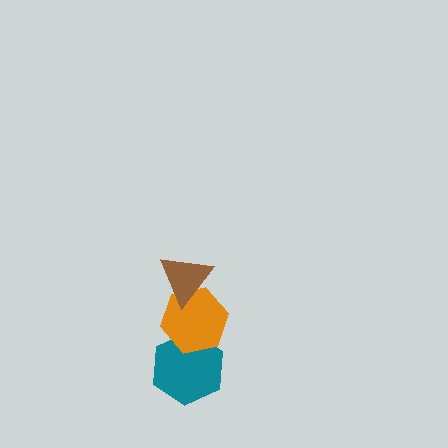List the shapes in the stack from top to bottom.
From top to bottom: the brown triangle, the orange hexagon, the teal hexagon.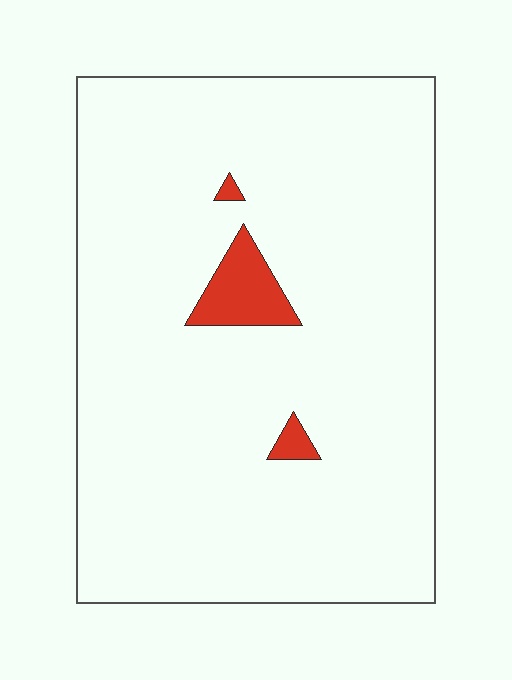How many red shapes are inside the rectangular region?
3.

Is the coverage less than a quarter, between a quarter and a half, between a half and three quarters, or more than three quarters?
Less than a quarter.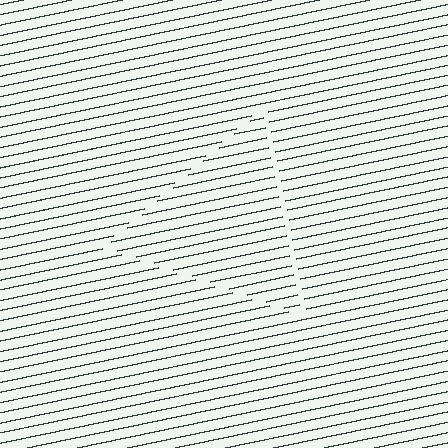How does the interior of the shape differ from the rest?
The interior of the shape contains the same grating, shifted by half a period — the contour is defined by the phase discontinuity where line-ends from the inner and outer gratings abut.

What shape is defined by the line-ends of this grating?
An illusory triangle. The interior of the shape contains the same grating, shifted by half a period — the contour is defined by the phase discontinuity where line-ends from the inner and outer gratings abut.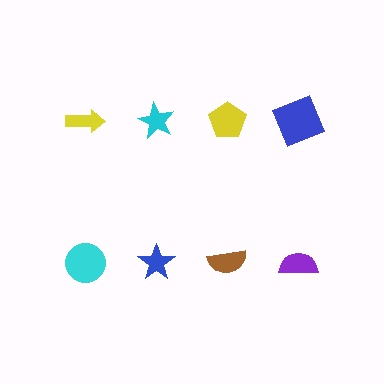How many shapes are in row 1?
4 shapes.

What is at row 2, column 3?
A brown semicircle.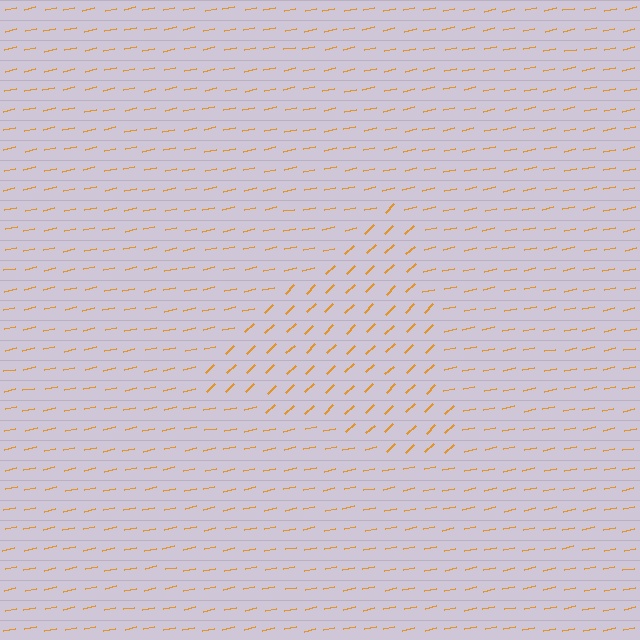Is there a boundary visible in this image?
Yes, there is a texture boundary formed by a change in line orientation.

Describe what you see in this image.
The image is filled with small orange line segments. A triangle region in the image has lines oriented differently from the surrounding lines, creating a visible texture boundary.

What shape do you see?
I see a triangle.